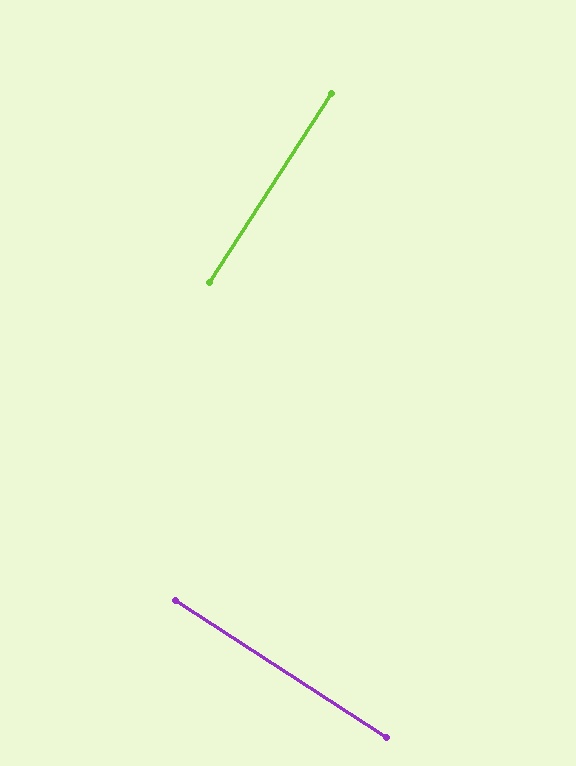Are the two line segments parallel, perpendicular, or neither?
Perpendicular — they meet at approximately 90°.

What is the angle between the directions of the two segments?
Approximately 90 degrees.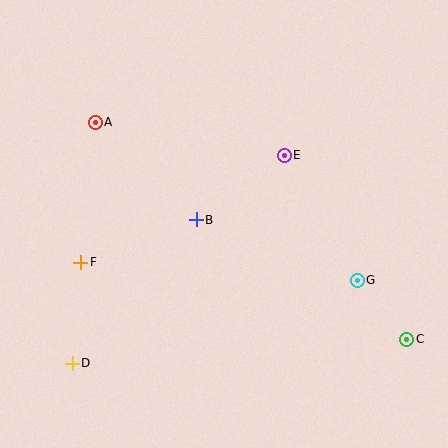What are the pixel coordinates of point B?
Point B is at (196, 220).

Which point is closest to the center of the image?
Point B at (196, 220) is closest to the center.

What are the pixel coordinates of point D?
Point D is at (72, 363).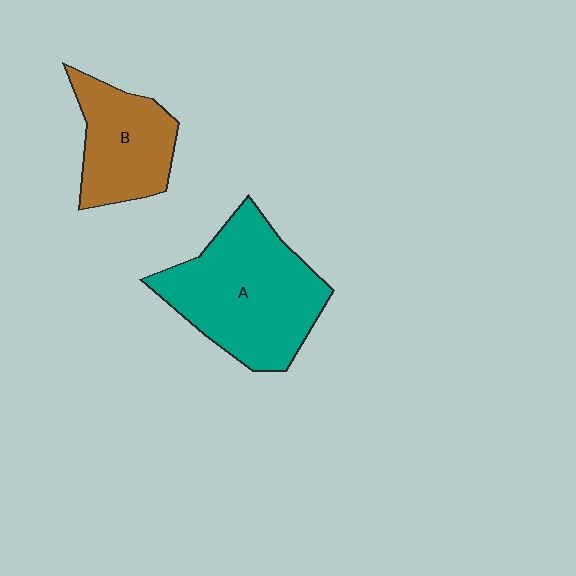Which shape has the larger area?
Shape A (teal).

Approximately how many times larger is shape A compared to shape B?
Approximately 1.7 times.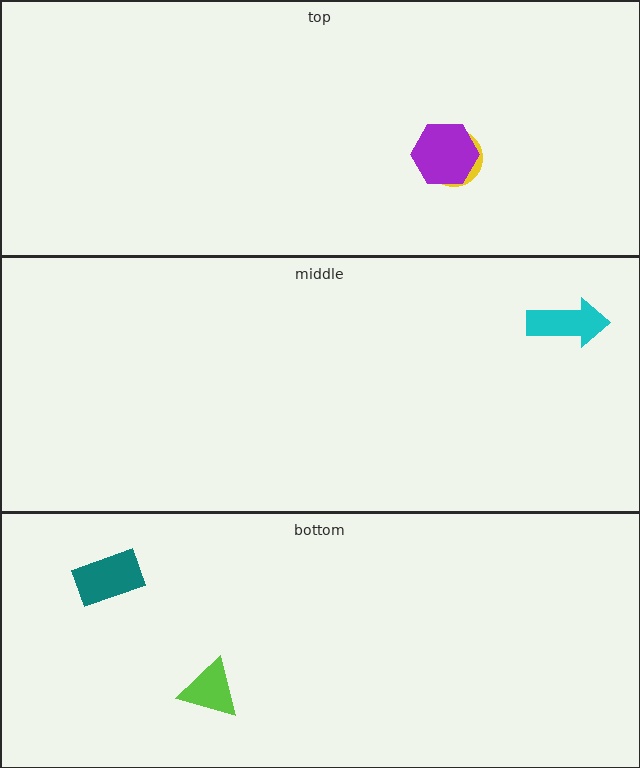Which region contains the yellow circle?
The top region.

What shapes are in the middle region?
The cyan arrow.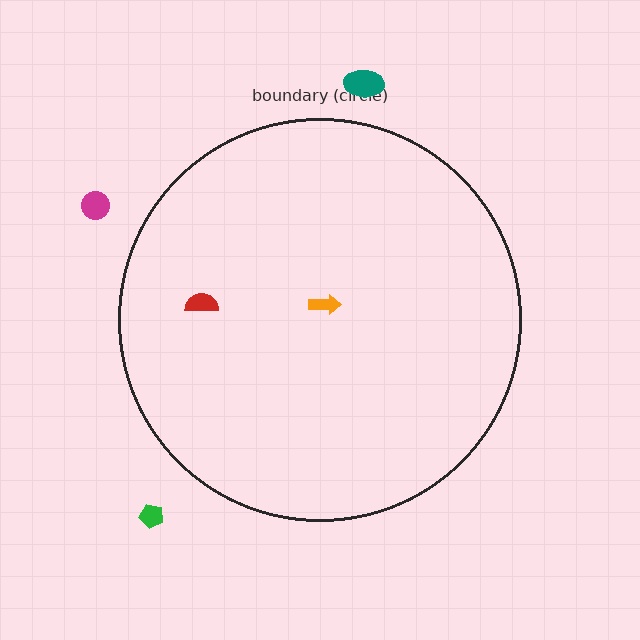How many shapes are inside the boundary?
2 inside, 3 outside.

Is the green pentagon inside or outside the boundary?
Outside.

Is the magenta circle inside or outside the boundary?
Outside.